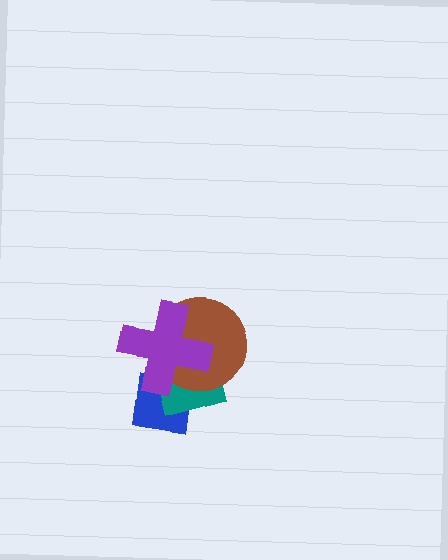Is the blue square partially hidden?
Yes, it is partially covered by another shape.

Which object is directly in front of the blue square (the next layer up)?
The teal square is directly in front of the blue square.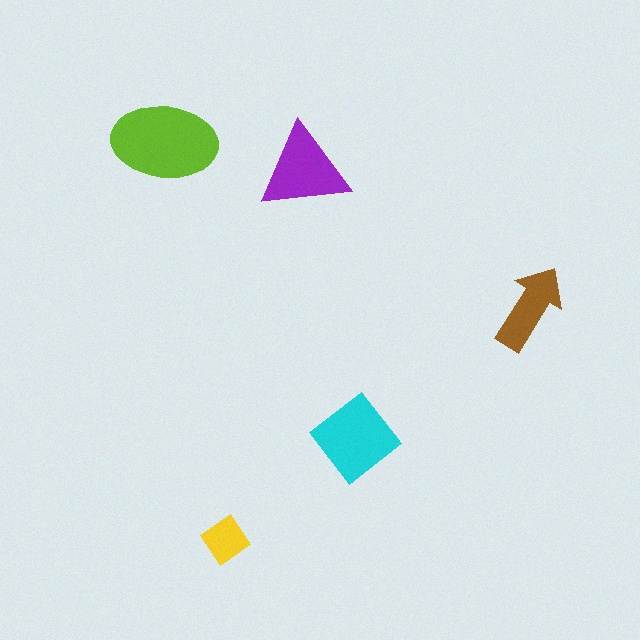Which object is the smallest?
The yellow diamond.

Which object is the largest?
The lime ellipse.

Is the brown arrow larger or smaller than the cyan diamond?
Smaller.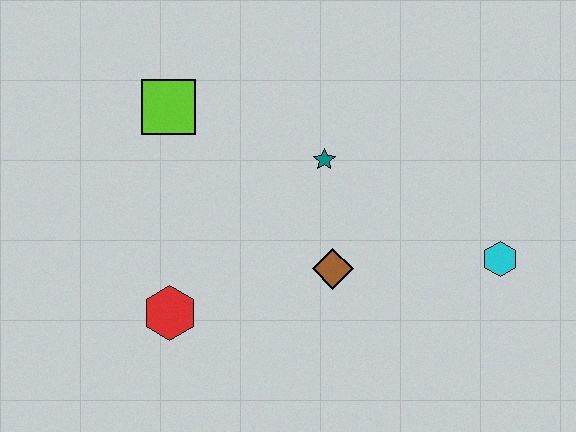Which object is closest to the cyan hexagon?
The brown diamond is closest to the cyan hexagon.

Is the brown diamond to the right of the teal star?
Yes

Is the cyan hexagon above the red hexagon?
Yes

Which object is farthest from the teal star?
The red hexagon is farthest from the teal star.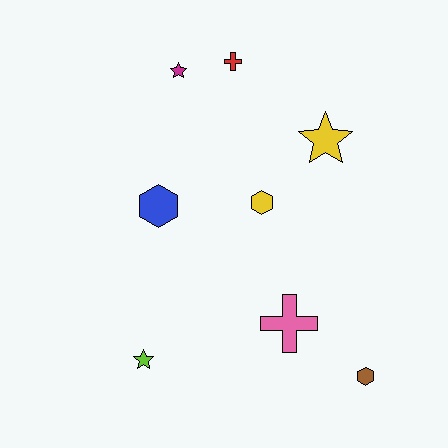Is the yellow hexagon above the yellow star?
No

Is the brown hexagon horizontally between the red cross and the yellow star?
No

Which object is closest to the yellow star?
The yellow hexagon is closest to the yellow star.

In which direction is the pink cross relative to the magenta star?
The pink cross is below the magenta star.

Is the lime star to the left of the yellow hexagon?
Yes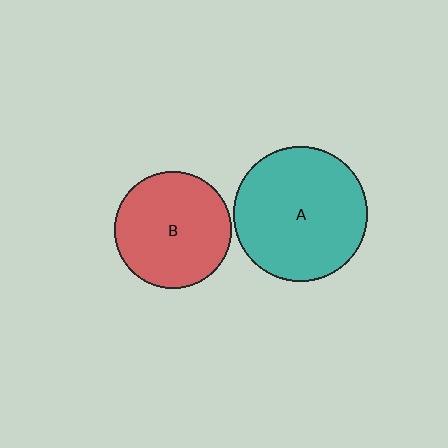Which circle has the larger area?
Circle A (teal).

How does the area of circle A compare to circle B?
Approximately 1.3 times.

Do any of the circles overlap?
No, none of the circles overlap.